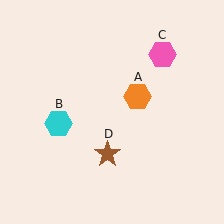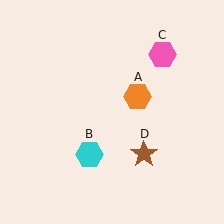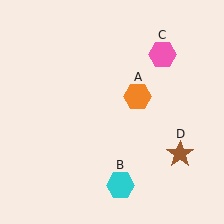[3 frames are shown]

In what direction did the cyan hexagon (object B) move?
The cyan hexagon (object B) moved down and to the right.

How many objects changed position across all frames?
2 objects changed position: cyan hexagon (object B), brown star (object D).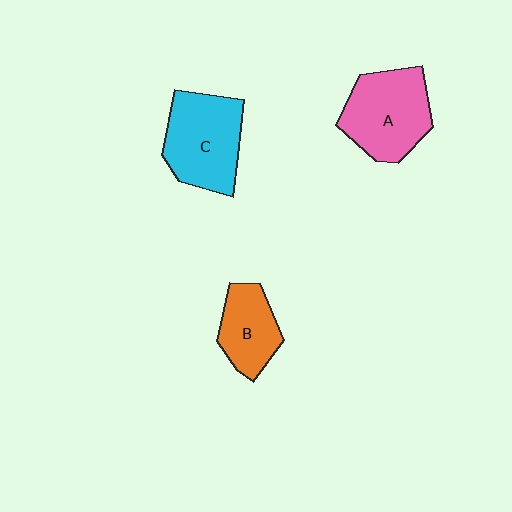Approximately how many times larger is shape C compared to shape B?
Approximately 1.5 times.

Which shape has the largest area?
Shape C (cyan).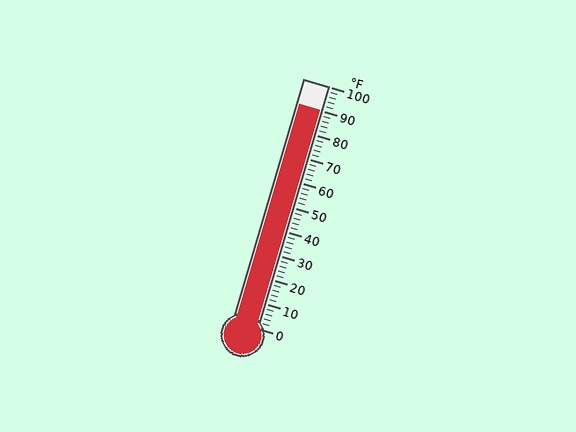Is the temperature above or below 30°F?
The temperature is above 30°F.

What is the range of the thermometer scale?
The thermometer scale ranges from 0°F to 100°F.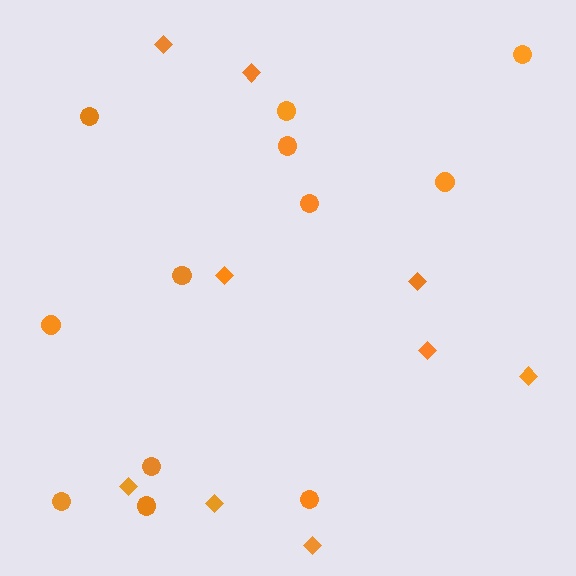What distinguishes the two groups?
There are 2 groups: one group of circles (12) and one group of diamonds (9).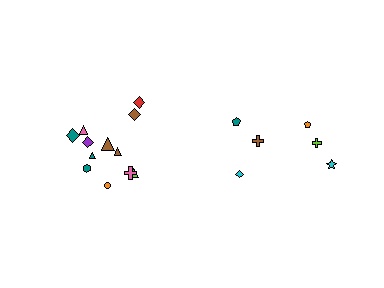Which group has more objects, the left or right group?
The left group.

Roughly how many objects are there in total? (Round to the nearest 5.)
Roughly 20 objects in total.